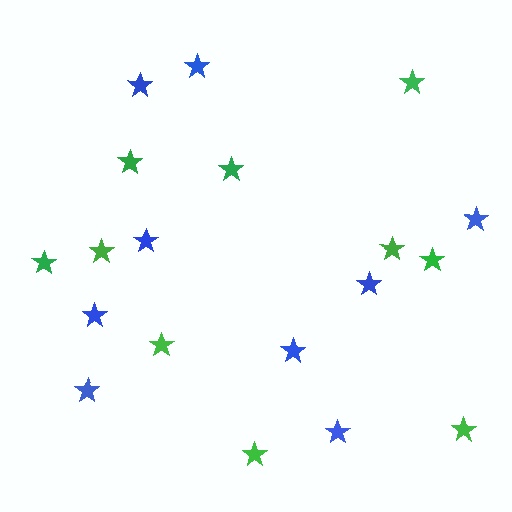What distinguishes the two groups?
There are 2 groups: one group of green stars (10) and one group of blue stars (9).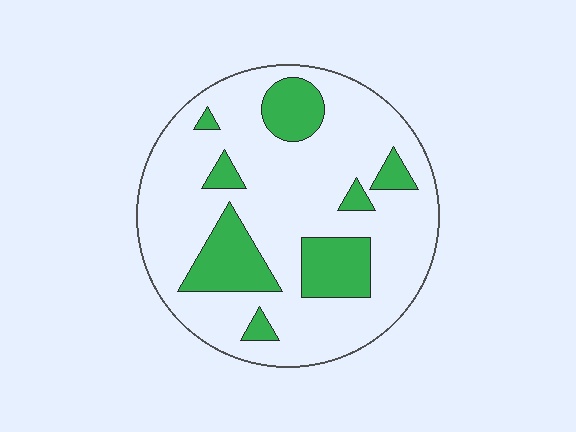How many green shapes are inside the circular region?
8.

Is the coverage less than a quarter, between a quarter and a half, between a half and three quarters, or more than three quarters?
Less than a quarter.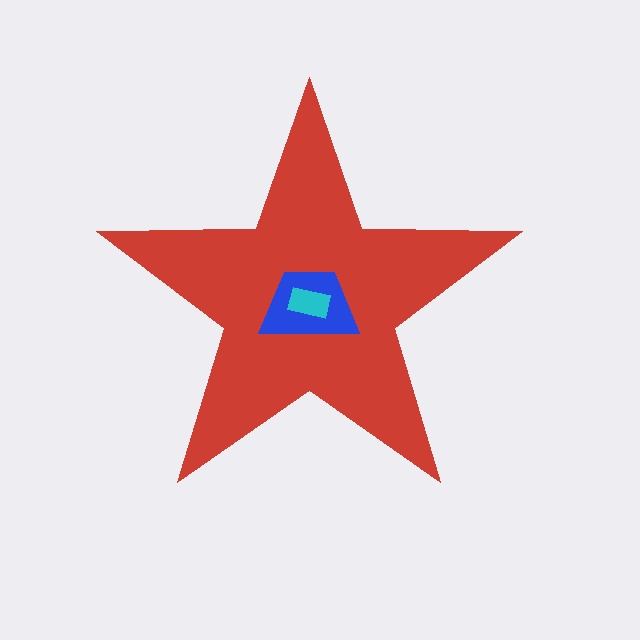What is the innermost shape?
The cyan rectangle.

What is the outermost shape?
The red star.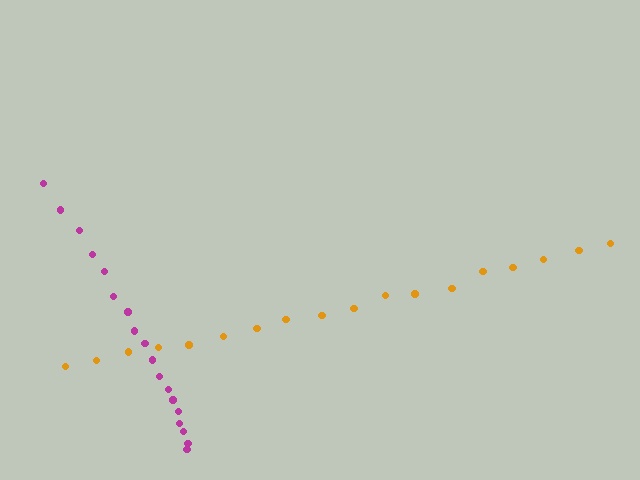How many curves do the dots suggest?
There are 2 distinct paths.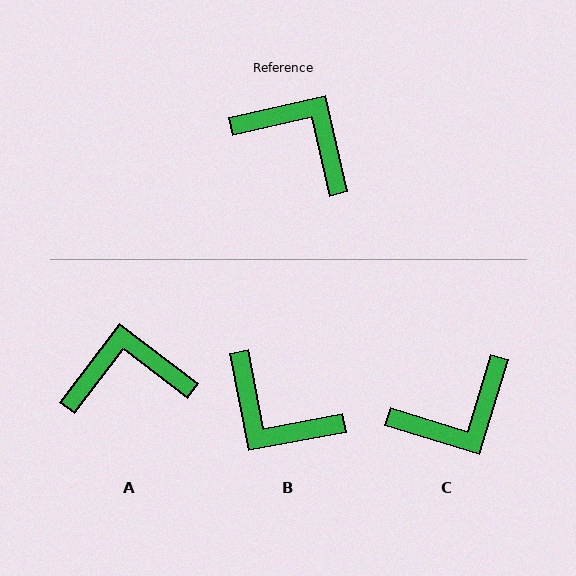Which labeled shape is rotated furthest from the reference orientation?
B, about 178 degrees away.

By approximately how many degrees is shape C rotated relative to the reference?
Approximately 120 degrees clockwise.